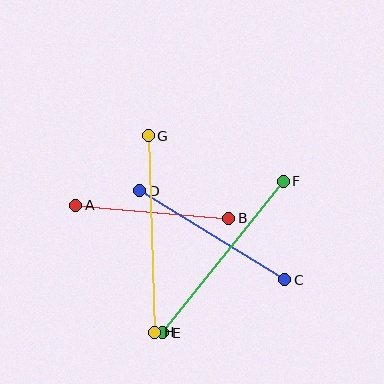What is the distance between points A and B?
The distance is approximately 153 pixels.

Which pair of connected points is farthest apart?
Points G and H are farthest apart.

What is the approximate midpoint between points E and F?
The midpoint is at approximately (223, 257) pixels.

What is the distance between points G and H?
The distance is approximately 196 pixels.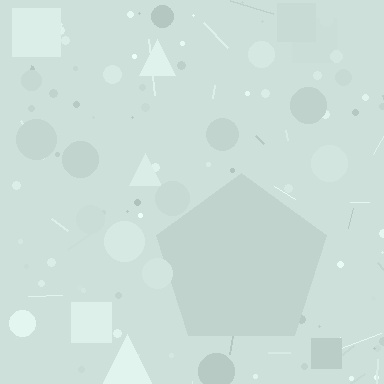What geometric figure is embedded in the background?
A pentagon is embedded in the background.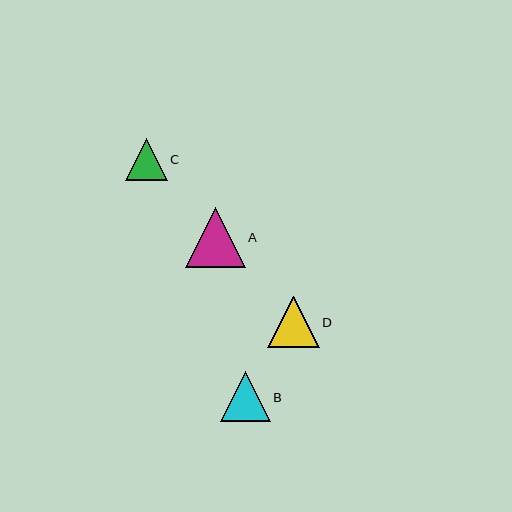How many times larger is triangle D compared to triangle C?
Triangle D is approximately 1.2 times the size of triangle C.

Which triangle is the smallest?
Triangle C is the smallest with a size of approximately 42 pixels.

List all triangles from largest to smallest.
From largest to smallest: A, D, B, C.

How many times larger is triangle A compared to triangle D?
Triangle A is approximately 1.2 times the size of triangle D.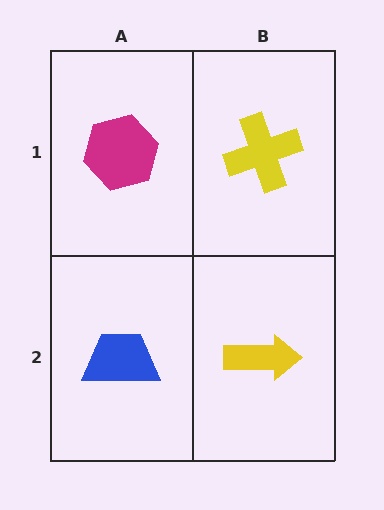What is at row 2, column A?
A blue trapezoid.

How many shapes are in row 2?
2 shapes.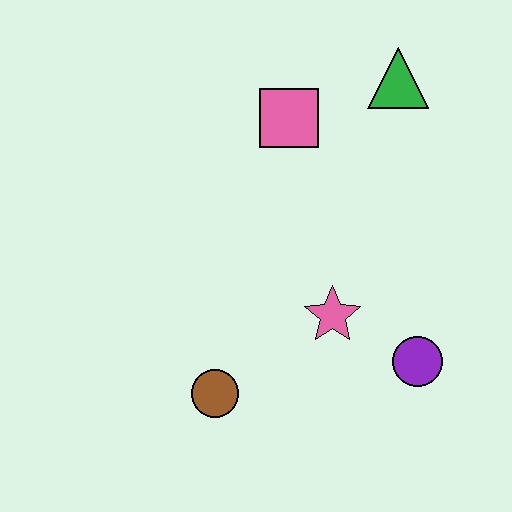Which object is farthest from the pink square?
The brown circle is farthest from the pink square.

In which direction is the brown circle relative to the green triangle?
The brown circle is below the green triangle.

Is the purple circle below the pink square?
Yes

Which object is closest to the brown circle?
The pink star is closest to the brown circle.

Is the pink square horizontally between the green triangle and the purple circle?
No